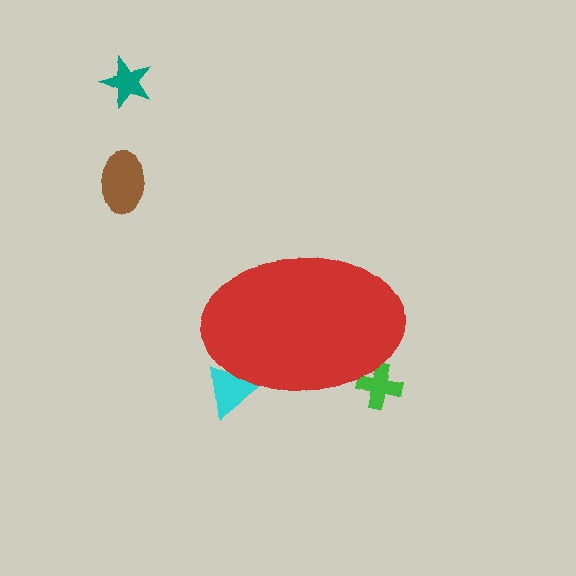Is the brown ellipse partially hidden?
No, the brown ellipse is fully visible.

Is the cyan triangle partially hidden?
Yes, the cyan triangle is partially hidden behind the red ellipse.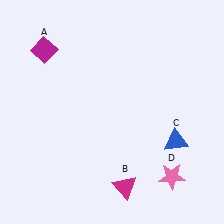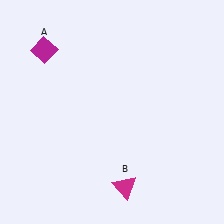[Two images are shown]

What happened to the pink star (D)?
The pink star (D) was removed in Image 2. It was in the bottom-right area of Image 1.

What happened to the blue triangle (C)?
The blue triangle (C) was removed in Image 2. It was in the bottom-right area of Image 1.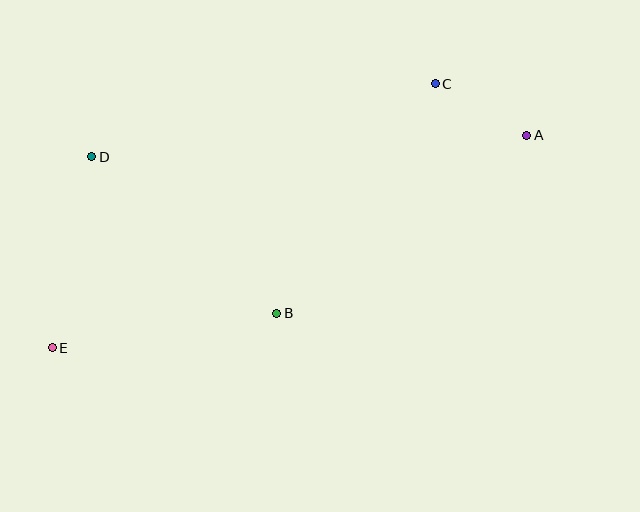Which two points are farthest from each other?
Points A and E are farthest from each other.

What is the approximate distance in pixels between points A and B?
The distance between A and B is approximately 307 pixels.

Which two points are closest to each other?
Points A and C are closest to each other.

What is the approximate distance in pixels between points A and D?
The distance between A and D is approximately 435 pixels.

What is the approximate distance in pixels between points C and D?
The distance between C and D is approximately 351 pixels.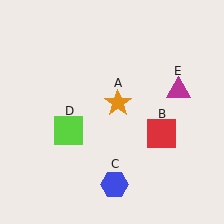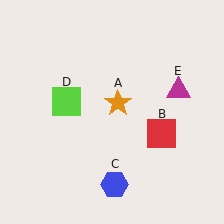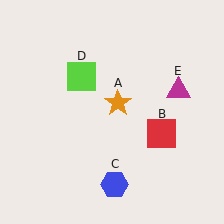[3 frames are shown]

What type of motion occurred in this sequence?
The lime square (object D) rotated clockwise around the center of the scene.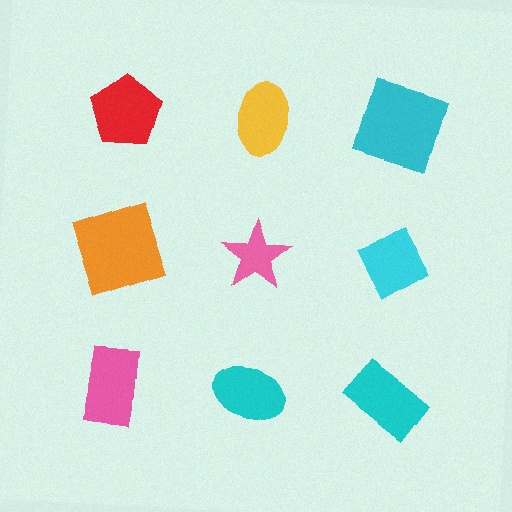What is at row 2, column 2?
A pink star.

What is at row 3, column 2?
A cyan ellipse.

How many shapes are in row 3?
3 shapes.